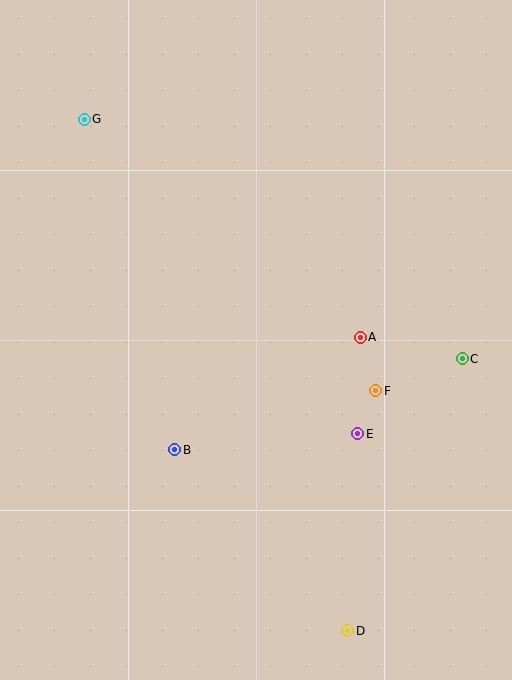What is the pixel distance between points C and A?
The distance between C and A is 104 pixels.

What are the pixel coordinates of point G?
Point G is at (84, 119).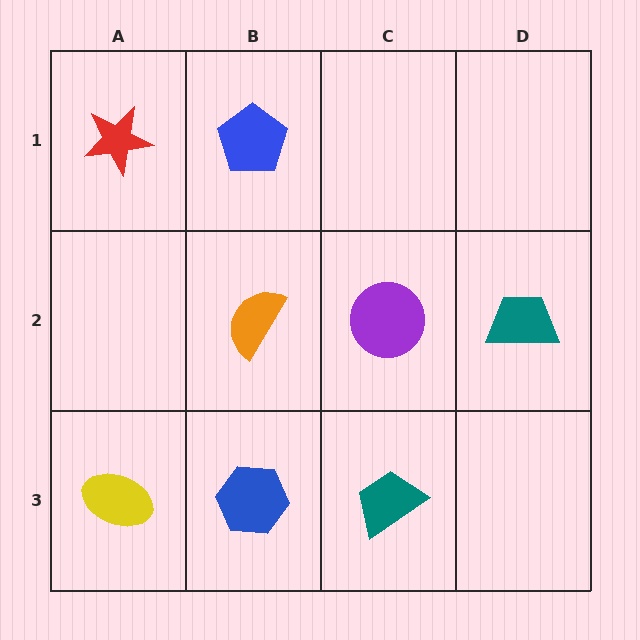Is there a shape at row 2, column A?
No, that cell is empty.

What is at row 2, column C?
A purple circle.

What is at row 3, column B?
A blue hexagon.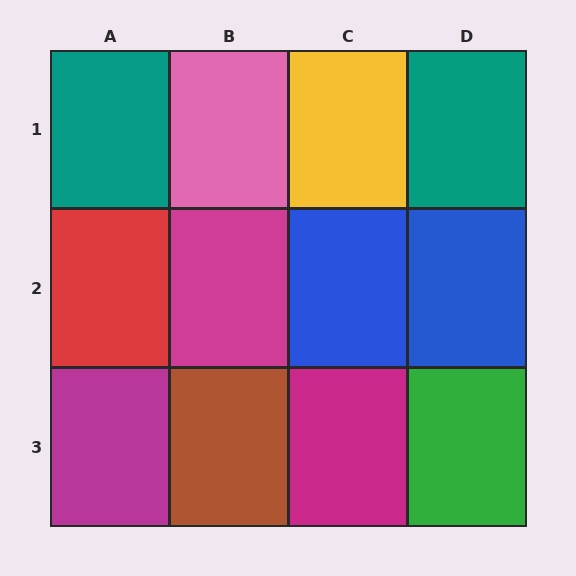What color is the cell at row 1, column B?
Pink.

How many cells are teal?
2 cells are teal.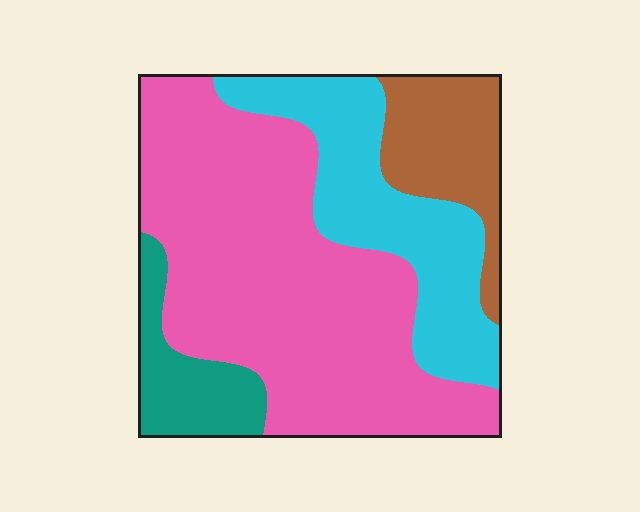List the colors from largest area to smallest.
From largest to smallest: pink, cyan, brown, teal.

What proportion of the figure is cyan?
Cyan takes up less than a quarter of the figure.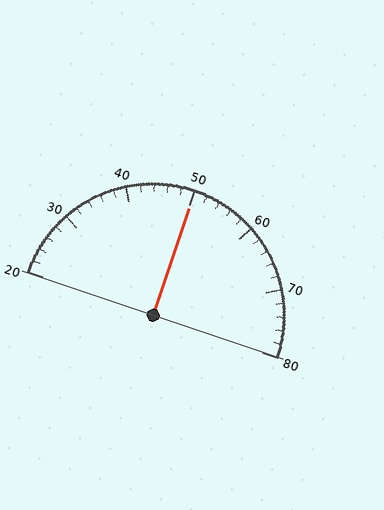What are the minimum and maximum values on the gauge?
The gauge ranges from 20 to 80.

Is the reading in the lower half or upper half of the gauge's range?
The reading is in the upper half of the range (20 to 80).